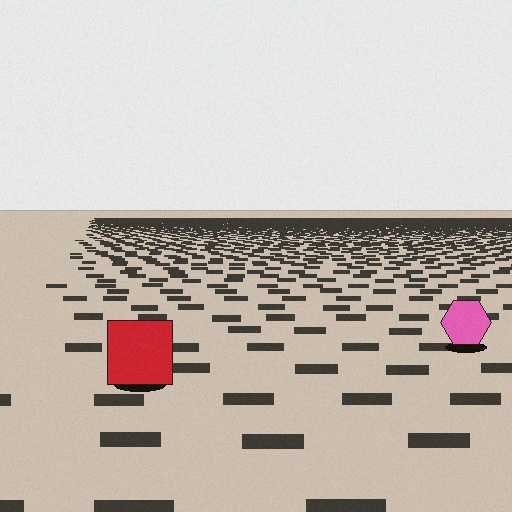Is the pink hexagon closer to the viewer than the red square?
No. The red square is closer — you can tell from the texture gradient: the ground texture is coarser near it.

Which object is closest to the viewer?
The red square is closest. The texture marks near it are larger and more spread out.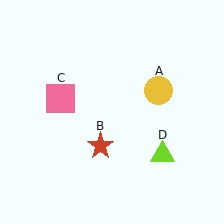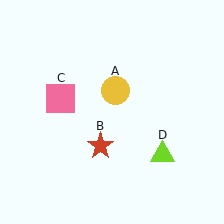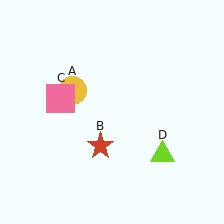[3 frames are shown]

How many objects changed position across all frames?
1 object changed position: yellow circle (object A).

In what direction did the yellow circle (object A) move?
The yellow circle (object A) moved left.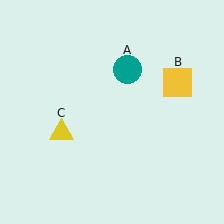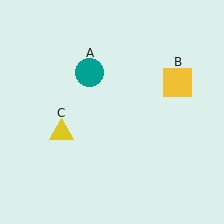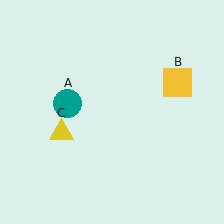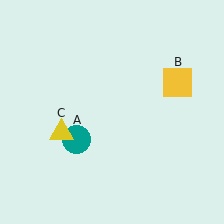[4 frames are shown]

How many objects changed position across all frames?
1 object changed position: teal circle (object A).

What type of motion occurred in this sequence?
The teal circle (object A) rotated counterclockwise around the center of the scene.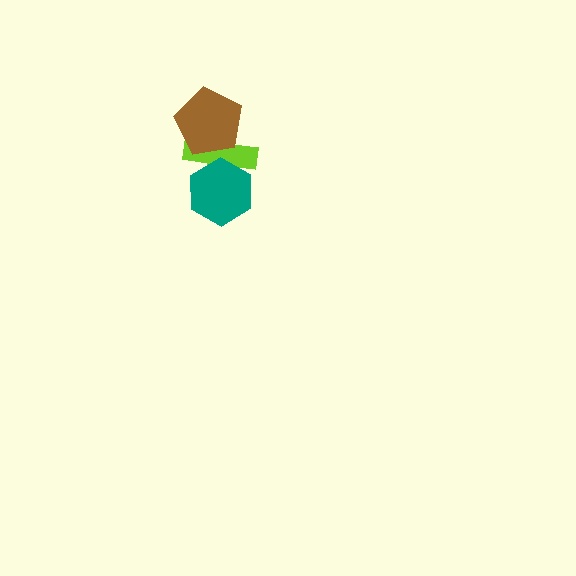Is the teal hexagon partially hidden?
No, no other shape covers it.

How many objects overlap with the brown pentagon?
1 object overlaps with the brown pentagon.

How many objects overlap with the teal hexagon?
1 object overlaps with the teal hexagon.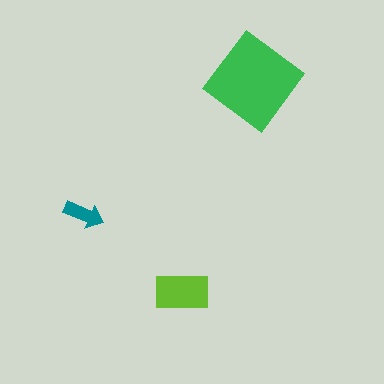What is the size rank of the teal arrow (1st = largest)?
3rd.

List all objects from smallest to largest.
The teal arrow, the lime rectangle, the green diamond.